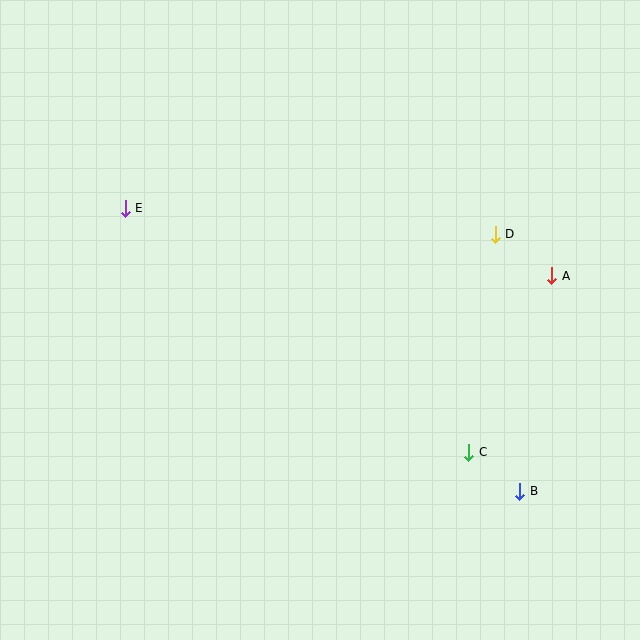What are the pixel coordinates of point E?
Point E is at (125, 208).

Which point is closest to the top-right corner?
Point D is closest to the top-right corner.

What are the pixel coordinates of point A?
Point A is at (552, 276).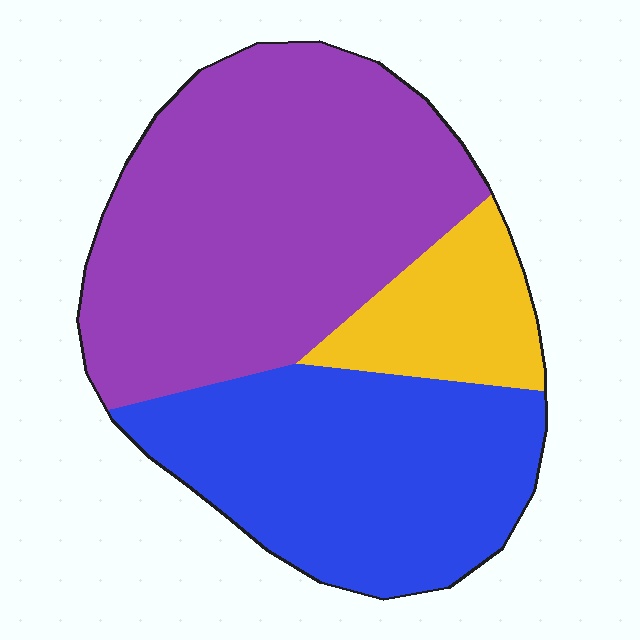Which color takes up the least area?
Yellow, at roughly 15%.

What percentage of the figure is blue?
Blue takes up about three eighths (3/8) of the figure.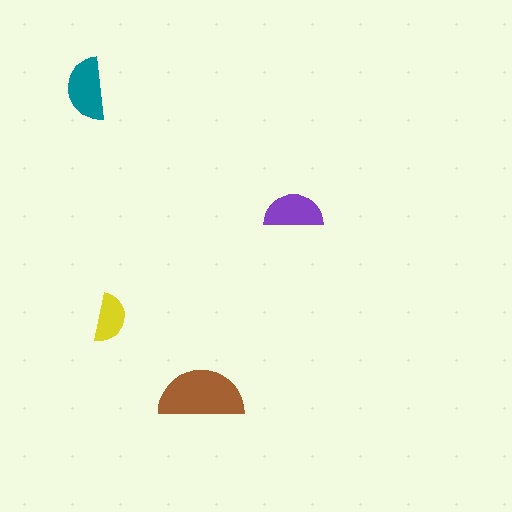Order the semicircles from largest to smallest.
the brown one, the teal one, the purple one, the yellow one.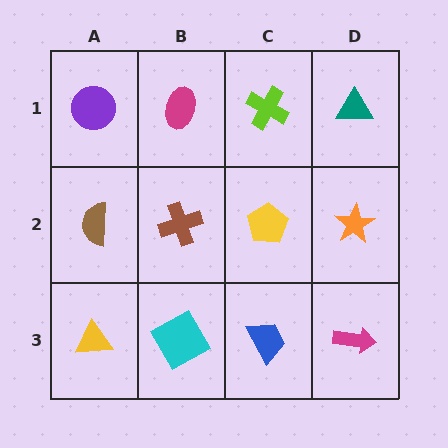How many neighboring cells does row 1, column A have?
2.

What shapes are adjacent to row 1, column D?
An orange star (row 2, column D), a lime cross (row 1, column C).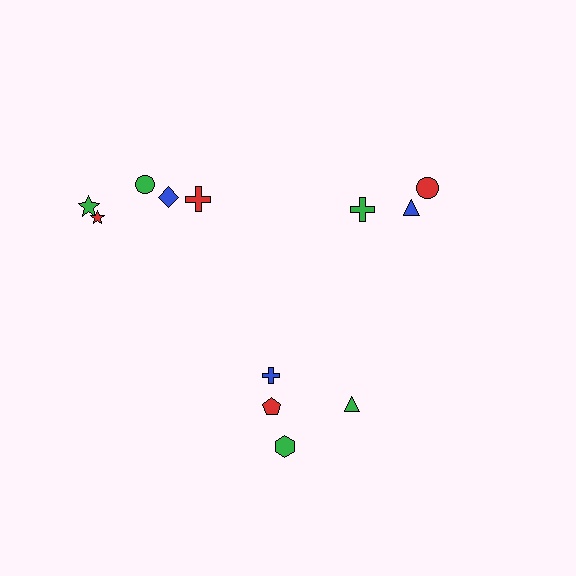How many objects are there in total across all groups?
There are 12 objects.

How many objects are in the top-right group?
There are 3 objects.